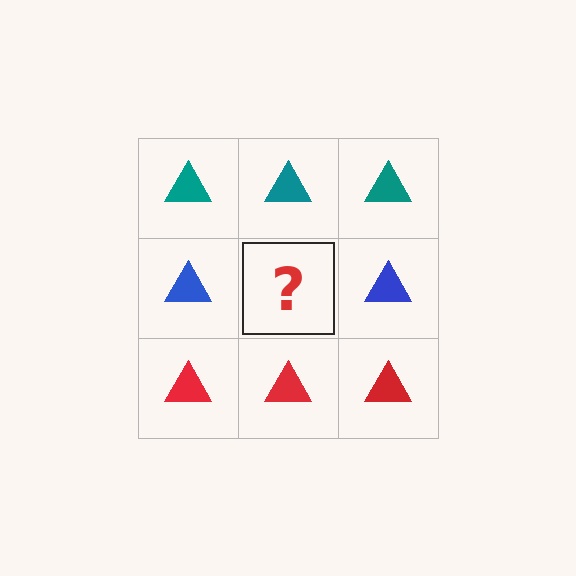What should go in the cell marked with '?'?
The missing cell should contain a blue triangle.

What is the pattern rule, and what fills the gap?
The rule is that each row has a consistent color. The gap should be filled with a blue triangle.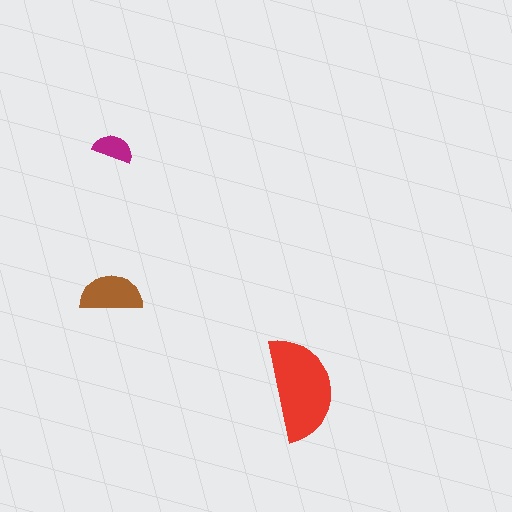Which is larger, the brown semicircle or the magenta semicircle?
The brown one.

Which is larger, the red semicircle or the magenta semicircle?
The red one.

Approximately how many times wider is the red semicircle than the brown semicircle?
About 1.5 times wider.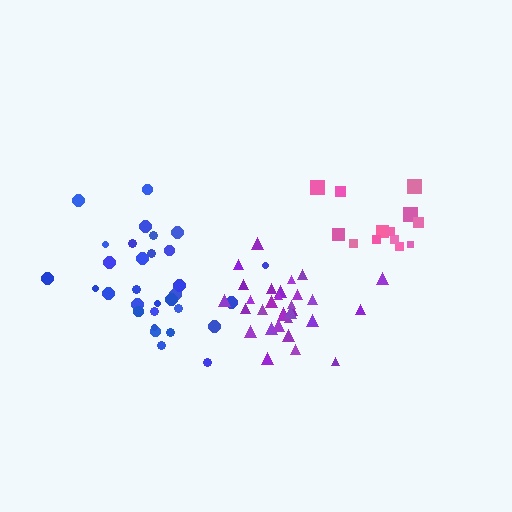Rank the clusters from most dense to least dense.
purple, blue, pink.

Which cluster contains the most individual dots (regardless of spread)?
Blue (31).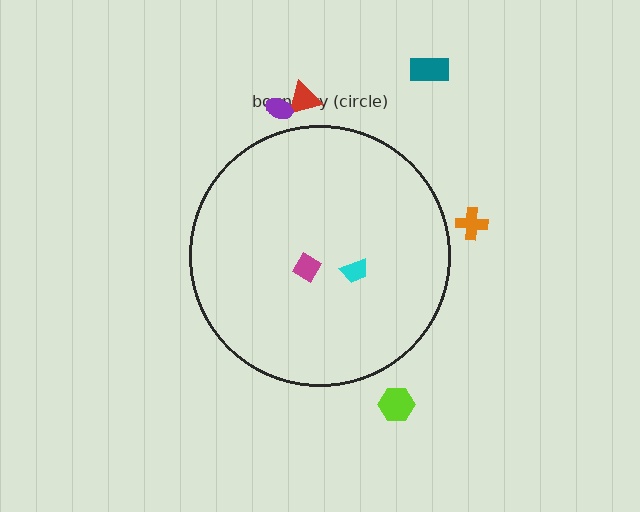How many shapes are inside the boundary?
2 inside, 5 outside.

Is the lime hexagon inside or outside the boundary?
Outside.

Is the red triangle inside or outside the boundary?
Outside.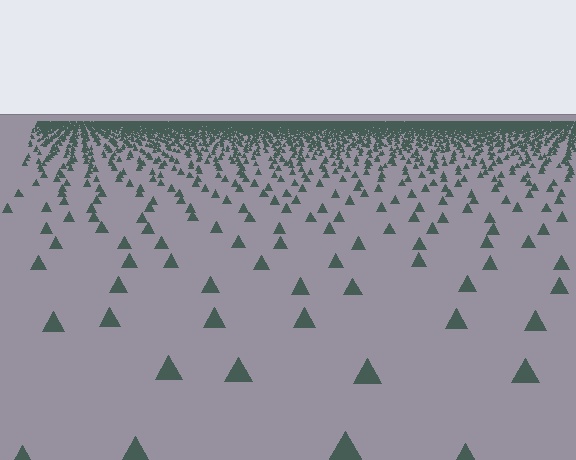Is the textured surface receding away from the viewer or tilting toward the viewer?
The surface is receding away from the viewer. Texture elements get smaller and denser toward the top.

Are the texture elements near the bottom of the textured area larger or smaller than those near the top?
Larger. Near the bottom, elements are closer to the viewer and appear at a bigger on-screen size.